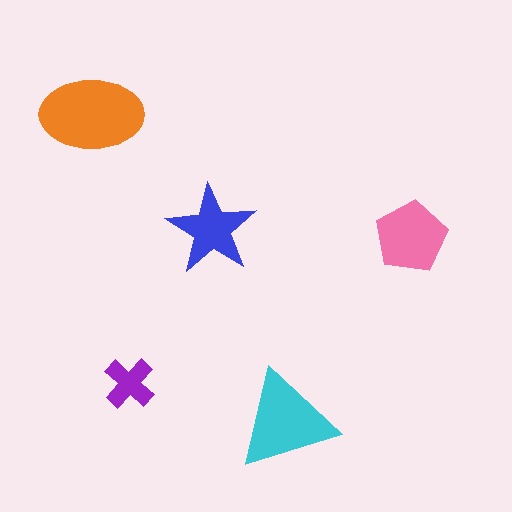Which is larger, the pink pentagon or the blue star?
The pink pentagon.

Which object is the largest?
The orange ellipse.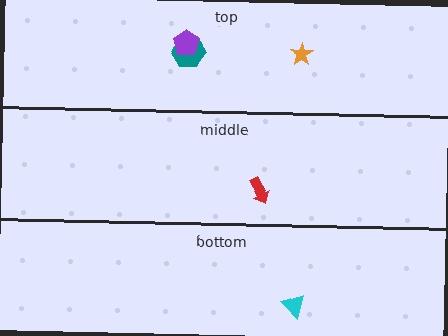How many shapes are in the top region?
3.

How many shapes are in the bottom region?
1.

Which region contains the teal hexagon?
The top region.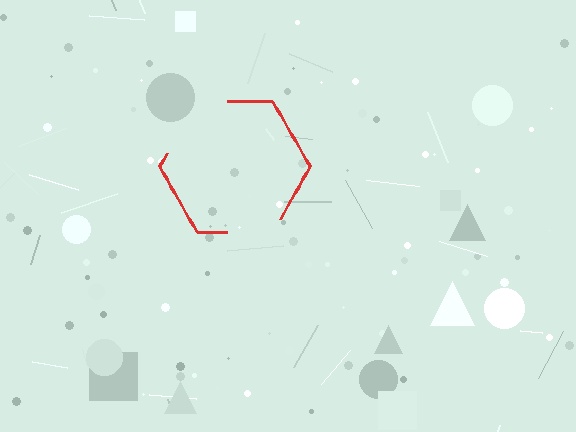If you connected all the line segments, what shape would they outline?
They would outline a hexagon.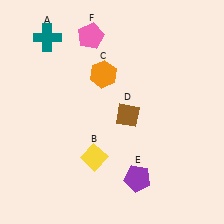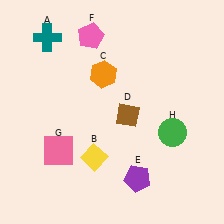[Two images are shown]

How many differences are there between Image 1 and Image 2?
There are 2 differences between the two images.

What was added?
A pink square (G), a green circle (H) were added in Image 2.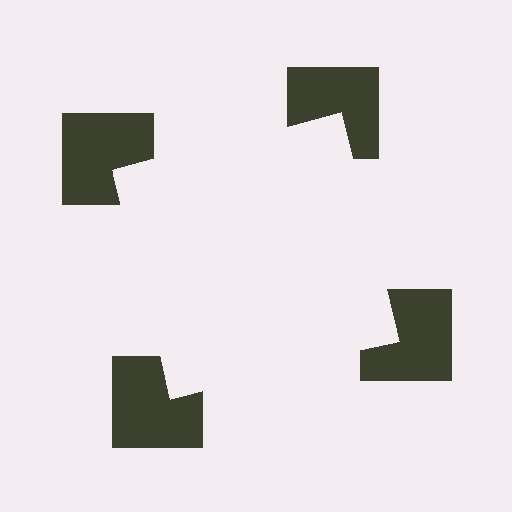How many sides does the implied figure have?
4 sides.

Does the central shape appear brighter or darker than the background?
It typically appears slightly brighter than the background, even though no actual brightness change is drawn.